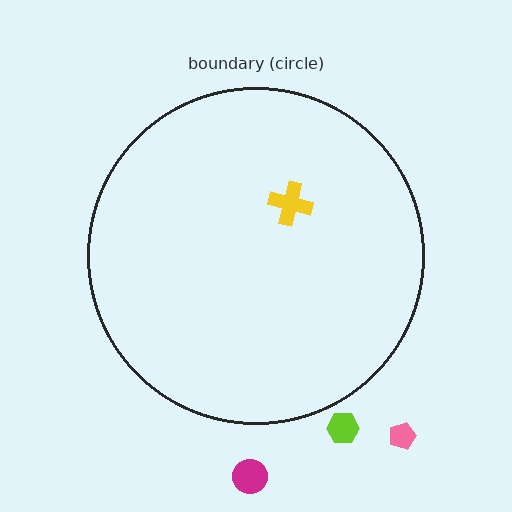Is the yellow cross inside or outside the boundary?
Inside.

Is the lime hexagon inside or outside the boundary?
Outside.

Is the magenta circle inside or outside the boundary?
Outside.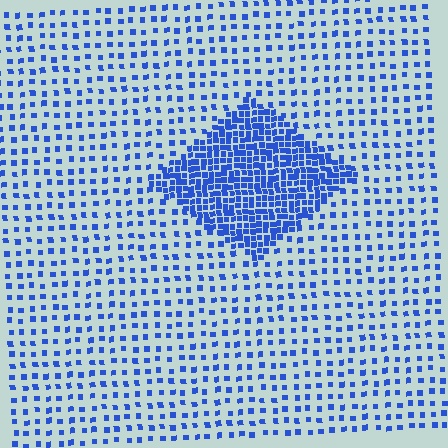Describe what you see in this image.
The image contains small blue elements arranged at two different densities. A diamond-shaped region is visible where the elements are more densely packed than the surrounding area.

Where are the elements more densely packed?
The elements are more densely packed inside the diamond boundary.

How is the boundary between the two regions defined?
The boundary is defined by a change in element density (approximately 3.0x ratio). All elements are the same color, size, and shape.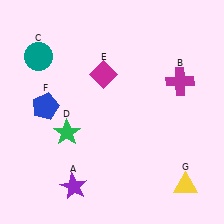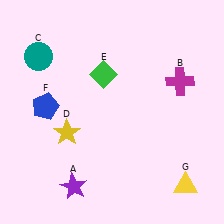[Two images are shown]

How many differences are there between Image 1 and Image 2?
There are 2 differences between the two images.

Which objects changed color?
D changed from green to yellow. E changed from magenta to green.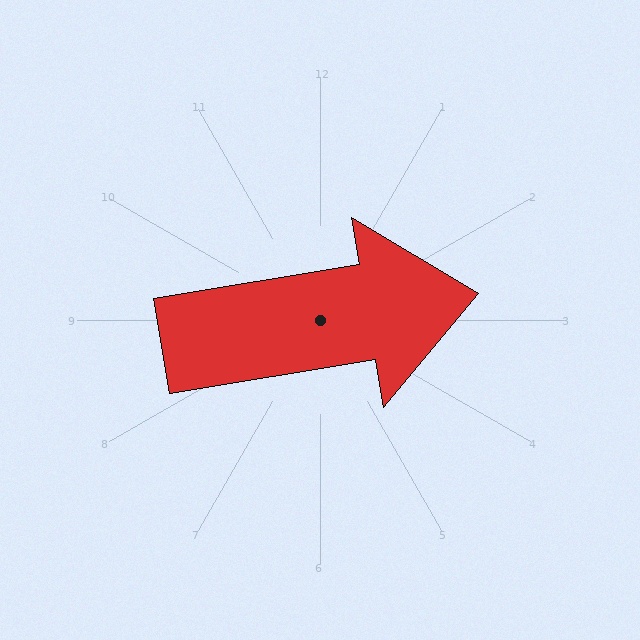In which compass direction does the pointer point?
East.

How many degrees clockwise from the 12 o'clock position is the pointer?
Approximately 81 degrees.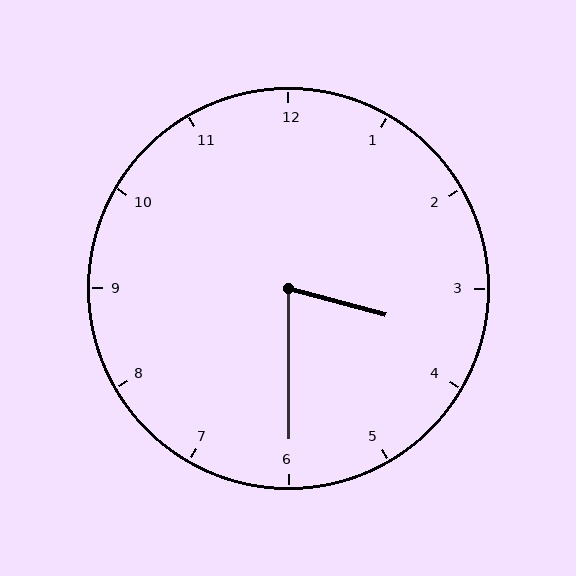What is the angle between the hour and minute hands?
Approximately 75 degrees.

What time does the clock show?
3:30.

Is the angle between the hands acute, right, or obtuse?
It is acute.